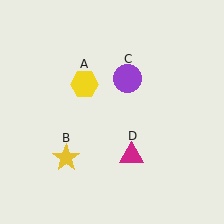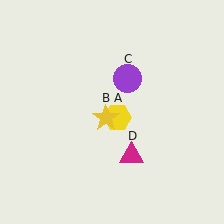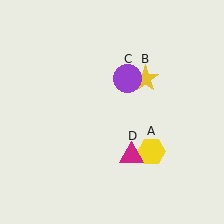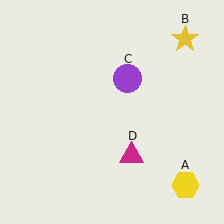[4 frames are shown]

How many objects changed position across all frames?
2 objects changed position: yellow hexagon (object A), yellow star (object B).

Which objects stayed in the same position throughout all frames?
Purple circle (object C) and magenta triangle (object D) remained stationary.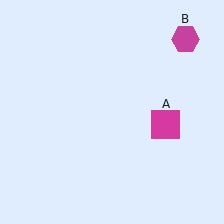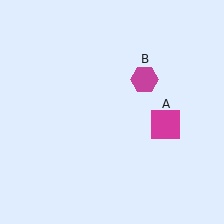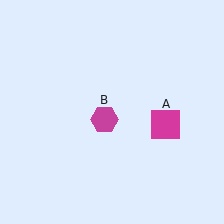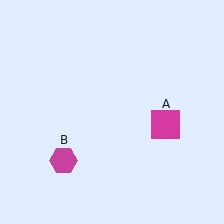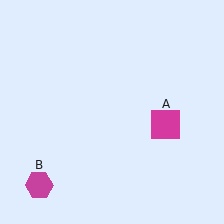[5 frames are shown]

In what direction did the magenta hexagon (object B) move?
The magenta hexagon (object B) moved down and to the left.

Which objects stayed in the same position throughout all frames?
Magenta square (object A) remained stationary.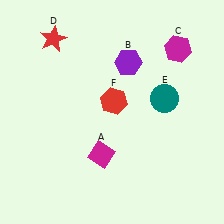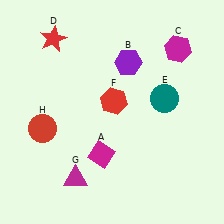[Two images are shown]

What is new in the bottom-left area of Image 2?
A red circle (H) was added in the bottom-left area of Image 2.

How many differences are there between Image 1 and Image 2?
There are 2 differences between the two images.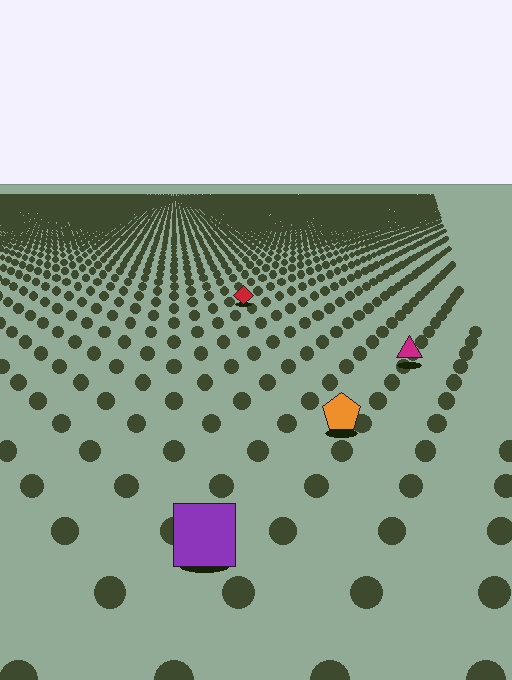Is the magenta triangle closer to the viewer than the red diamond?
Yes. The magenta triangle is closer — you can tell from the texture gradient: the ground texture is coarser near it.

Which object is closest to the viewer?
The purple square is closest. The texture marks near it are larger and more spread out.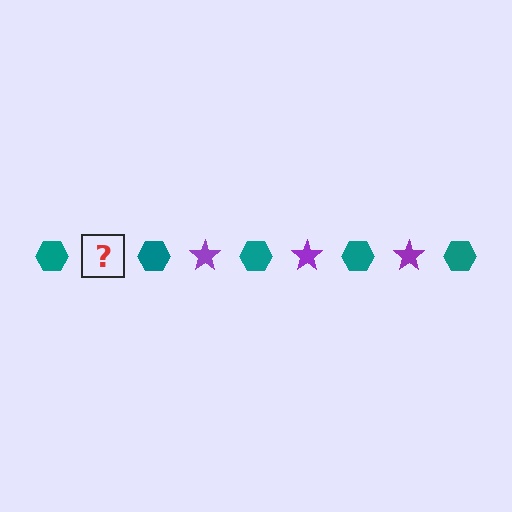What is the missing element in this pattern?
The missing element is a purple star.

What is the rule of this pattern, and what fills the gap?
The rule is that the pattern alternates between teal hexagon and purple star. The gap should be filled with a purple star.